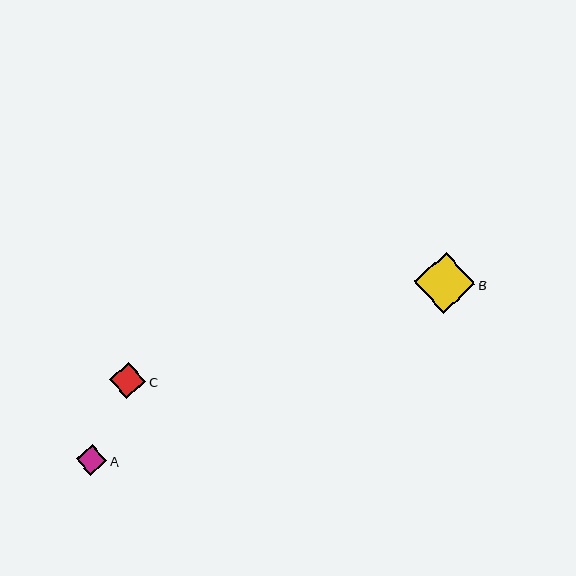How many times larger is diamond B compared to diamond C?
Diamond B is approximately 1.7 times the size of diamond C.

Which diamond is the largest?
Diamond B is the largest with a size of approximately 61 pixels.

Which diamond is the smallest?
Diamond A is the smallest with a size of approximately 30 pixels.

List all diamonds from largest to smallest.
From largest to smallest: B, C, A.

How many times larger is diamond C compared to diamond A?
Diamond C is approximately 1.2 times the size of diamond A.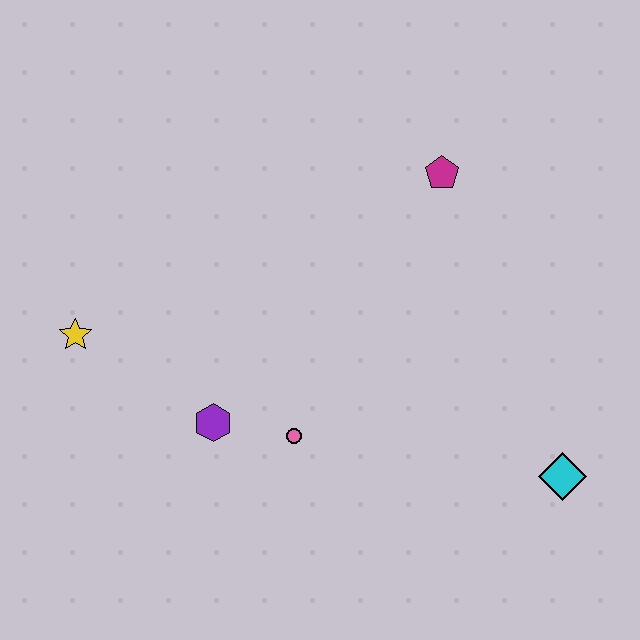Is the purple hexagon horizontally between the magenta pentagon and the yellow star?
Yes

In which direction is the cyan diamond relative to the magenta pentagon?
The cyan diamond is below the magenta pentagon.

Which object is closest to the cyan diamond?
The pink circle is closest to the cyan diamond.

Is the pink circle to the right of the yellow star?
Yes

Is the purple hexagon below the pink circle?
No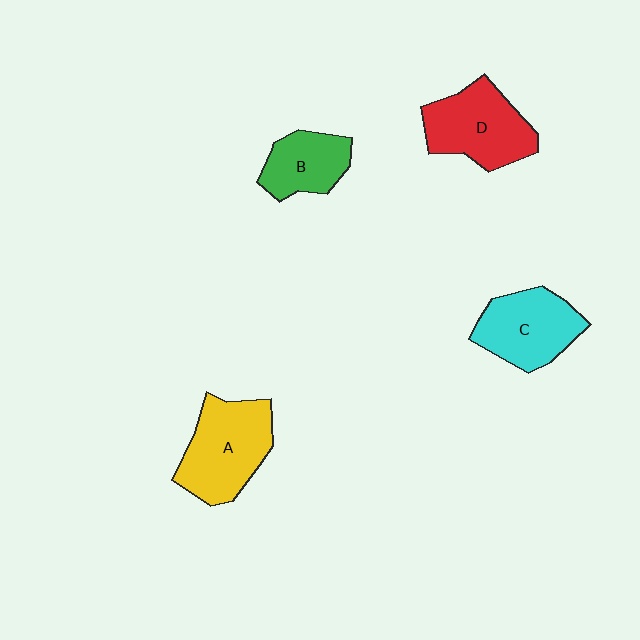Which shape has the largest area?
Shape A (yellow).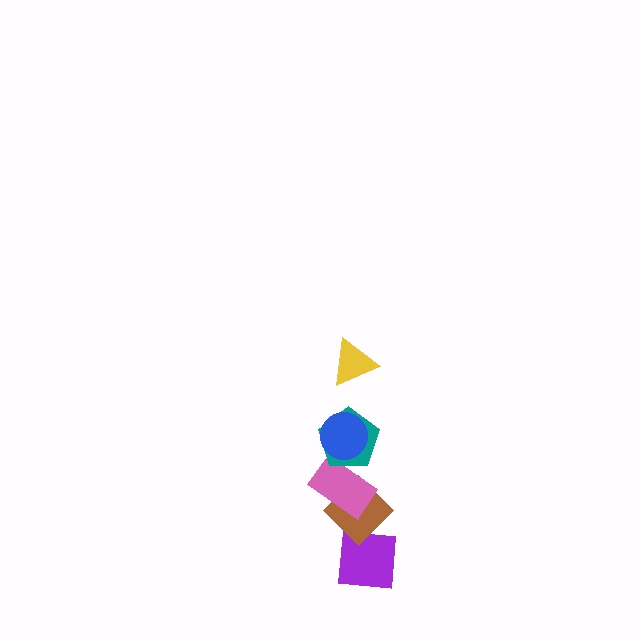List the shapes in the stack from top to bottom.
From top to bottom: the yellow triangle, the blue circle, the teal pentagon, the pink rectangle, the brown diamond, the purple square.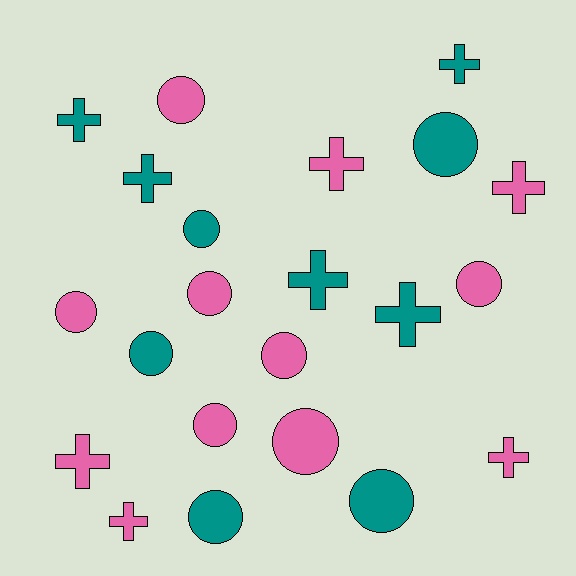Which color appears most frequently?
Pink, with 12 objects.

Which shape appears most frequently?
Circle, with 12 objects.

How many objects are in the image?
There are 22 objects.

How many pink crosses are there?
There are 5 pink crosses.